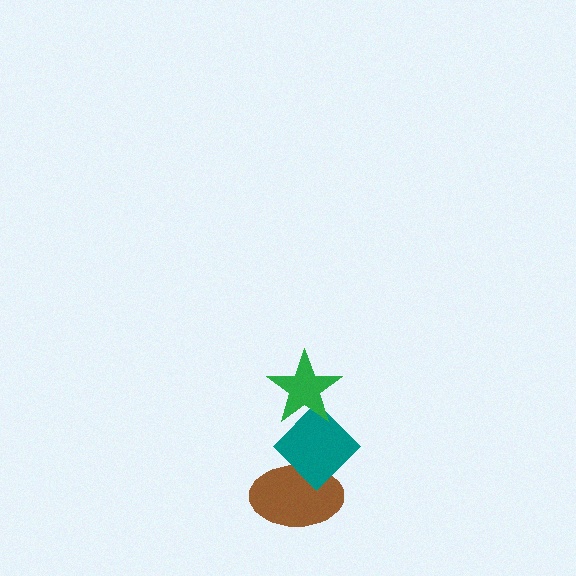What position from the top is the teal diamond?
The teal diamond is 2nd from the top.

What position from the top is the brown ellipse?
The brown ellipse is 3rd from the top.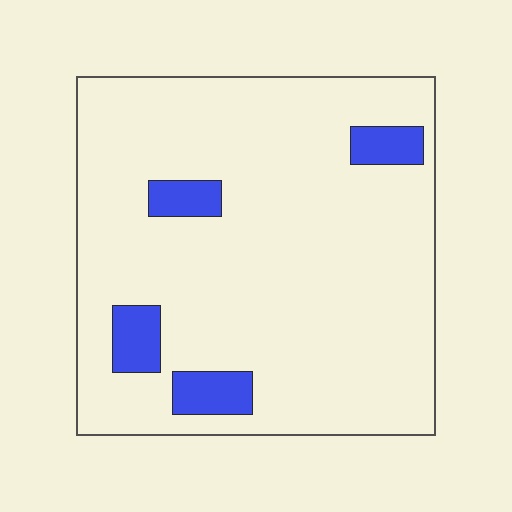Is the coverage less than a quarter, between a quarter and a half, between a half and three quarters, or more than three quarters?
Less than a quarter.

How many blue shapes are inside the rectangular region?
4.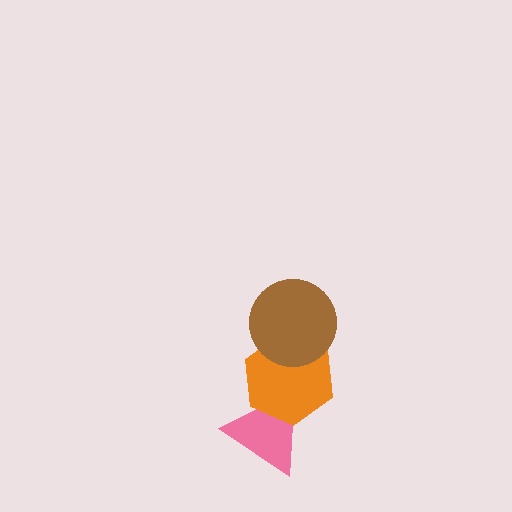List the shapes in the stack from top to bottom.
From top to bottom: the brown circle, the orange hexagon, the pink triangle.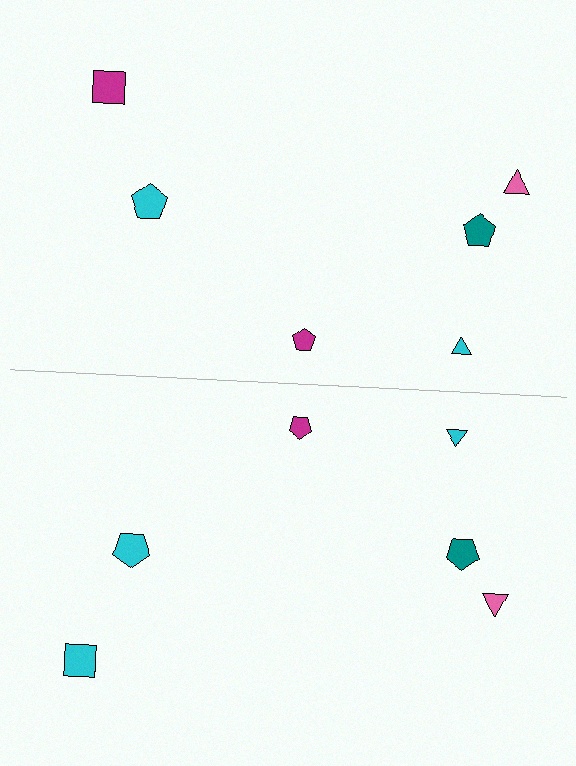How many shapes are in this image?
There are 12 shapes in this image.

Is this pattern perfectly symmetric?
No, the pattern is not perfectly symmetric. The cyan square on the bottom side breaks the symmetry — its mirror counterpart is magenta.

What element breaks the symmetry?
The cyan square on the bottom side breaks the symmetry — its mirror counterpart is magenta.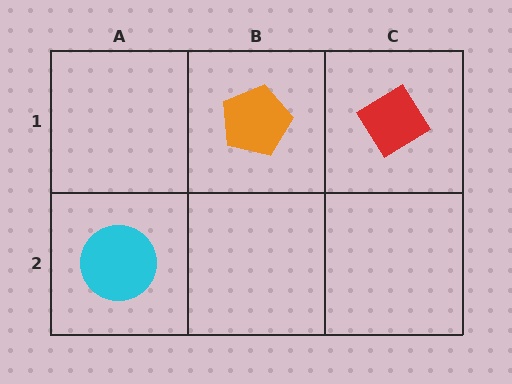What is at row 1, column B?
An orange pentagon.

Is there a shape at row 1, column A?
No, that cell is empty.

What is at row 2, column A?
A cyan circle.